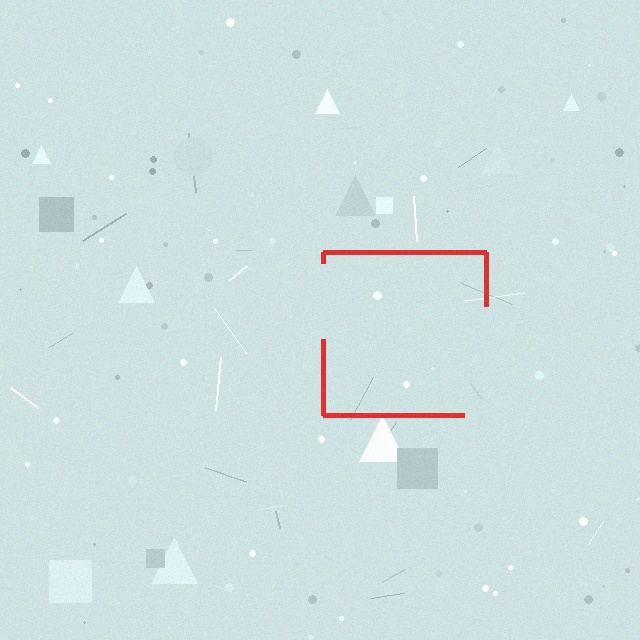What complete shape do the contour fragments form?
The contour fragments form a square.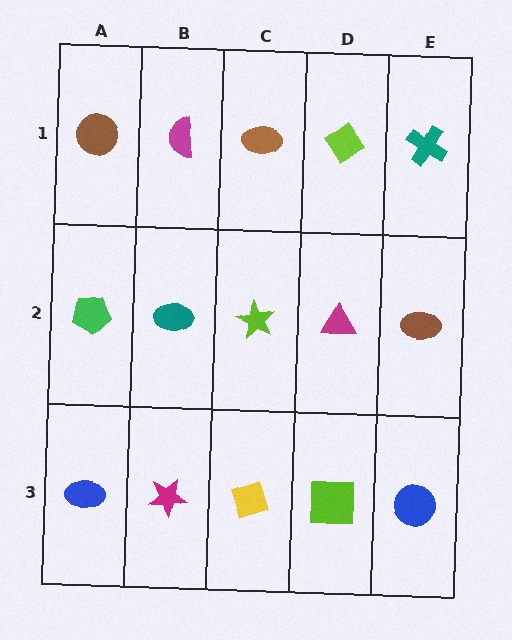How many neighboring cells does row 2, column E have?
3.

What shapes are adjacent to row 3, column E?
A brown ellipse (row 2, column E), a lime square (row 3, column D).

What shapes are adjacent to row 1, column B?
A teal ellipse (row 2, column B), a brown circle (row 1, column A), a brown ellipse (row 1, column C).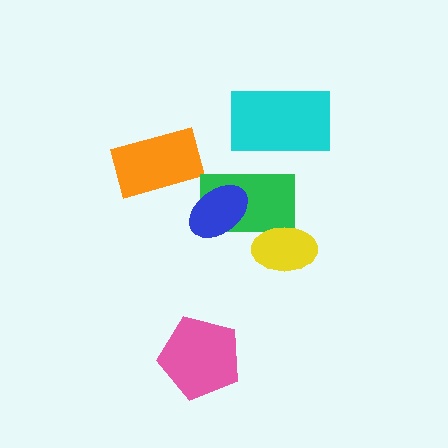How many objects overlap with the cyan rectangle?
0 objects overlap with the cyan rectangle.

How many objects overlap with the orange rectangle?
0 objects overlap with the orange rectangle.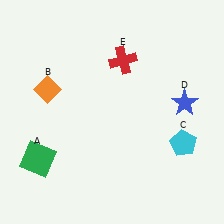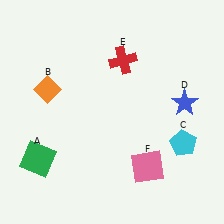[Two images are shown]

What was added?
A pink square (F) was added in Image 2.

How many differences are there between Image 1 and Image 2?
There is 1 difference between the two images.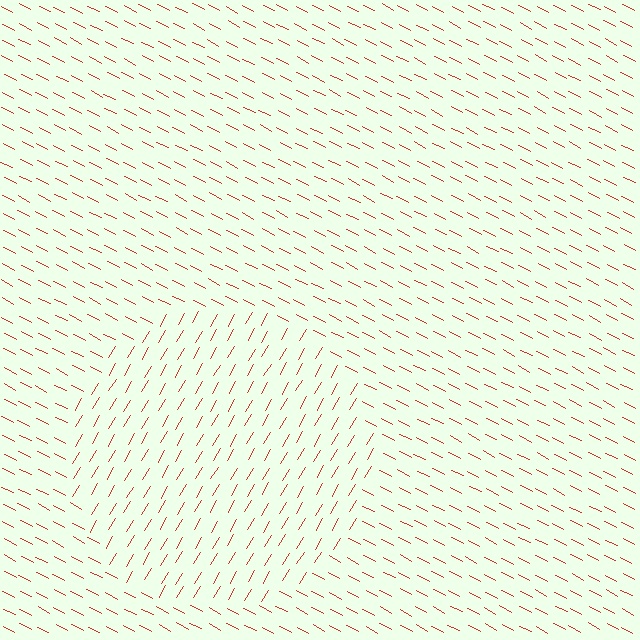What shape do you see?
I see a circle.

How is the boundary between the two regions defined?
The boundary is defined purely by a change in line orientation (approximately 87 degrees difference). All lines are the same color and thickness.